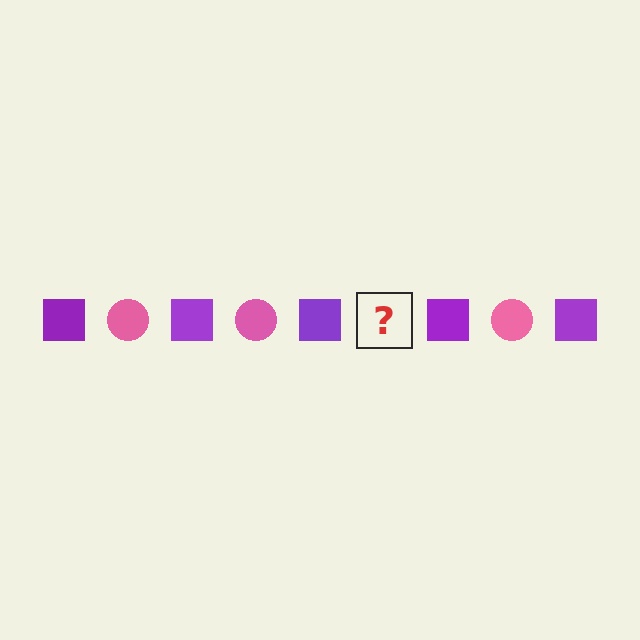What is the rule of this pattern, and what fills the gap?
The rule is that the pattern alternates between purple square and pink circle. The gap should be filled with a pink circle.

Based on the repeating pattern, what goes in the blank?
The blank should be a pink circle.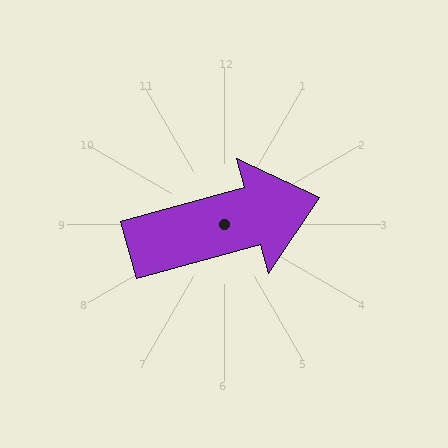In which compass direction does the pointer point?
East.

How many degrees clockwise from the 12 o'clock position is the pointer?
Approximately 74 degrees.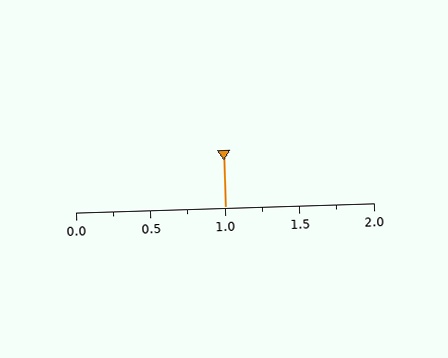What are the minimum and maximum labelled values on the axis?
The axis runs from 0.0 to 2.0.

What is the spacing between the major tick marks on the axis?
The major ticks are spaced 0.5 apart.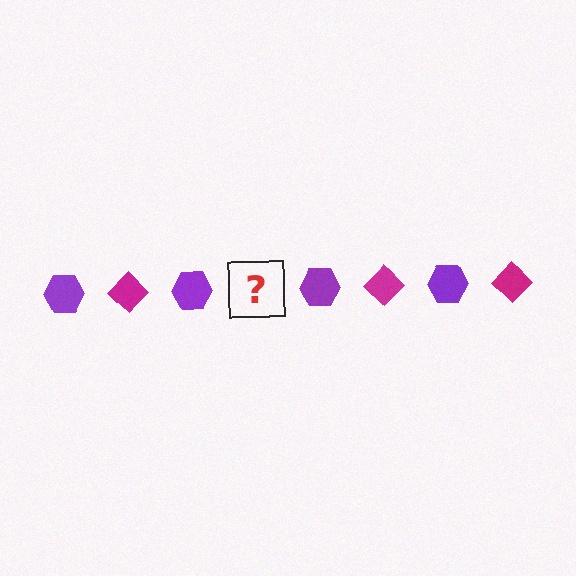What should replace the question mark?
The question mark should be replaced with a magenta diamond.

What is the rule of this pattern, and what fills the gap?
The rule is that the pattern alternates between purple hexagon and magenta diamond. The gap should be filled with a magenta diamond.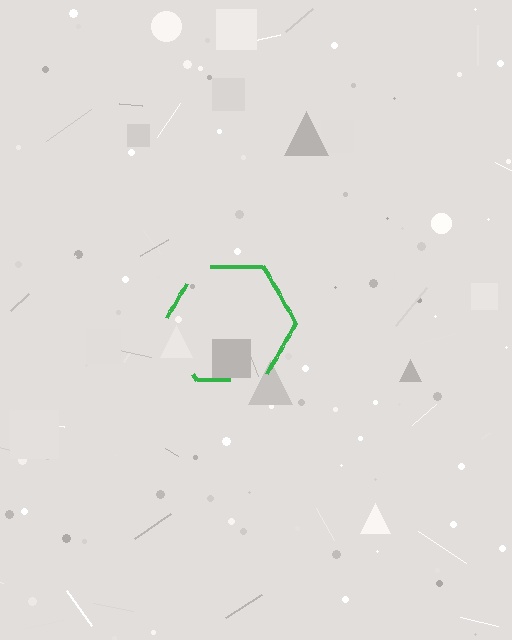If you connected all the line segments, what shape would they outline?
They would outline a hexagon.